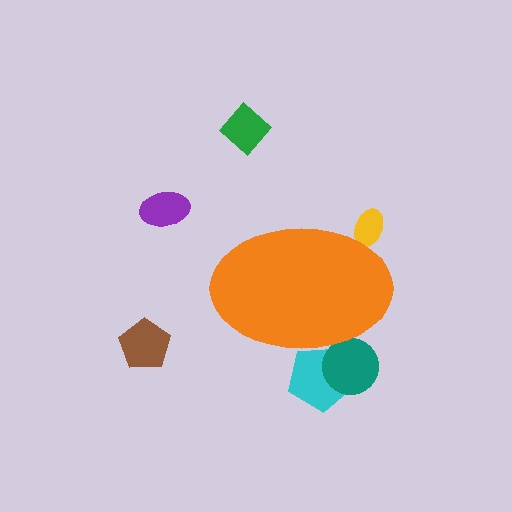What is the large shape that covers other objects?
An orange ellipse.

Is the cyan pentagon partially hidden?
Yes, the cyan pentagon is partially hidden behind the orange ellipse.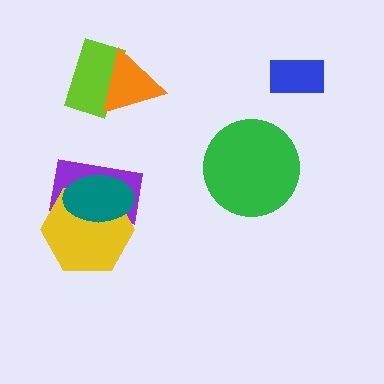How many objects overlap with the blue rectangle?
0 objects overlap with the blue rectangle.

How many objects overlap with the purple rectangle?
2 objects overlap with the purple rectangle.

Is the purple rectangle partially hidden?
Yes, it is partially covered by another shape.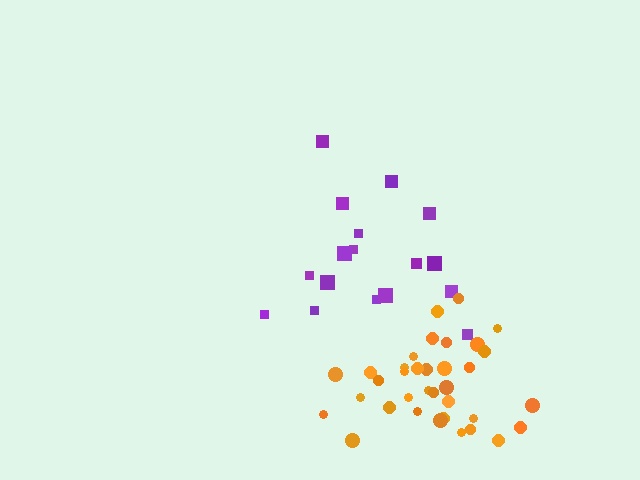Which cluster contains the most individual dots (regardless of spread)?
Orange (35).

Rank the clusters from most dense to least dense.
orange, purple.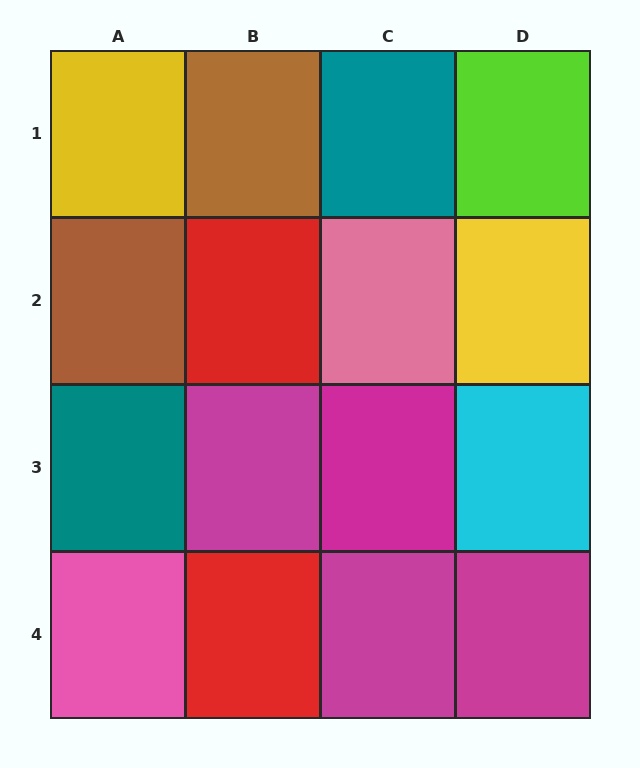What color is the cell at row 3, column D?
Cyan.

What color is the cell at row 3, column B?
Magenta.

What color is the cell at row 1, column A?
Yellow.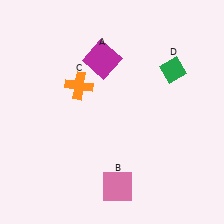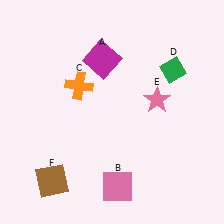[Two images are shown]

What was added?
A pink star (E), a brown square (F) were added in Image 2.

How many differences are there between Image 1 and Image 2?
There are 2 differences between the two images.